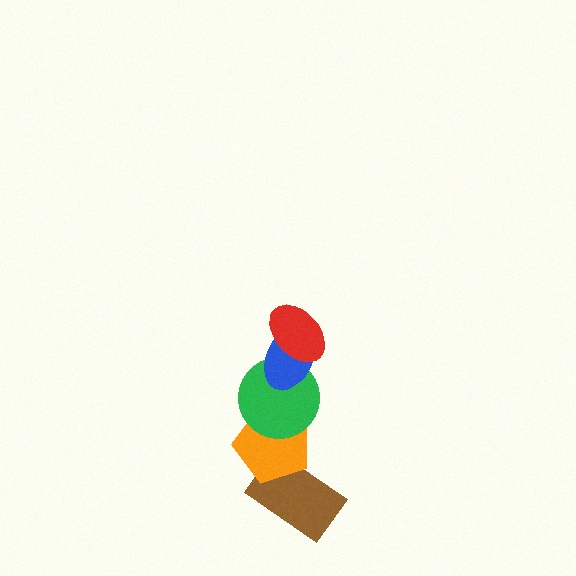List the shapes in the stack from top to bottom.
From top to bottom: the red ellipse, the blue ellipse, the green circle, the orange pentagon, the brown rectangle.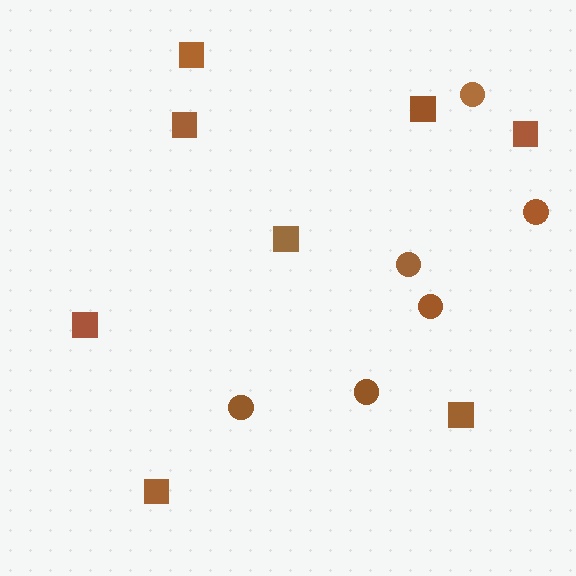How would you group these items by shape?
There are 2 groups: one group of squares (8) and one group of circles (6).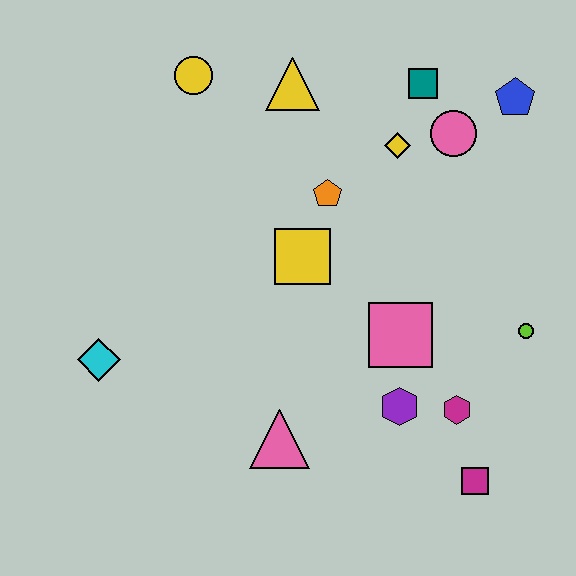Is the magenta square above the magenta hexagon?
No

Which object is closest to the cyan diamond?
The pink triangle is closest to the cyan diamond.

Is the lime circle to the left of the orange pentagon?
No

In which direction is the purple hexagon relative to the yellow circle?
The purple hexagon is below the yellow circle.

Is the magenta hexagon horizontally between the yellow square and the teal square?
No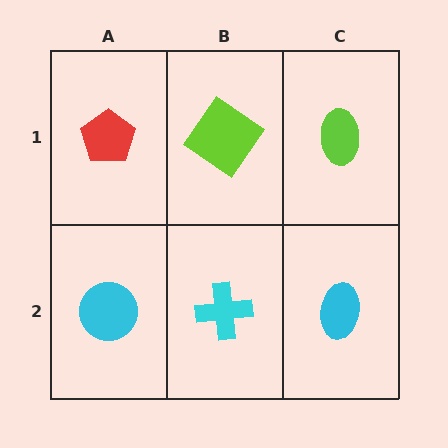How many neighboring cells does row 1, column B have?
3.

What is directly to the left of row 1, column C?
A lime diamond.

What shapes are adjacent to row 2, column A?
A red pentagon (row 1, column A), a cyan cross (row 2, column B).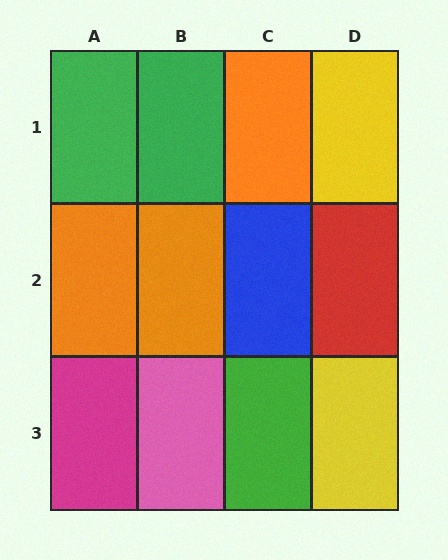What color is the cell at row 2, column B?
Orange.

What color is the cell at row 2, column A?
Orange.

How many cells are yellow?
2 cells are yellow.